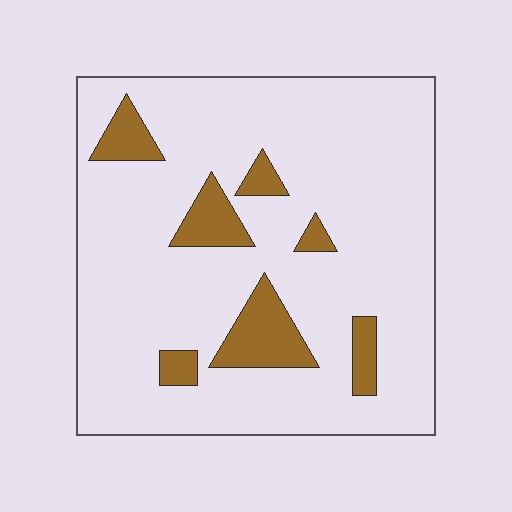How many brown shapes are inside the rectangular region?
7.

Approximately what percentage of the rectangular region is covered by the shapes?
Approximately 15%.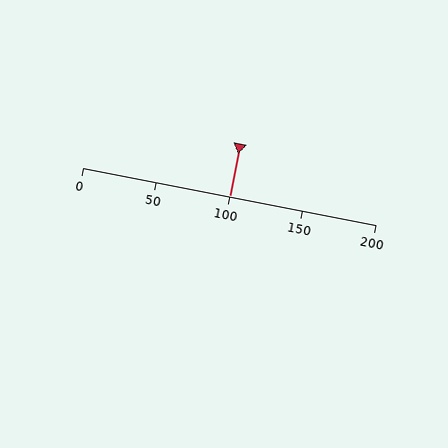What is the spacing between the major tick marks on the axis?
The major ticks are spaced 50 apart.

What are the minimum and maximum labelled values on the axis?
The axis runs from 0 to 200.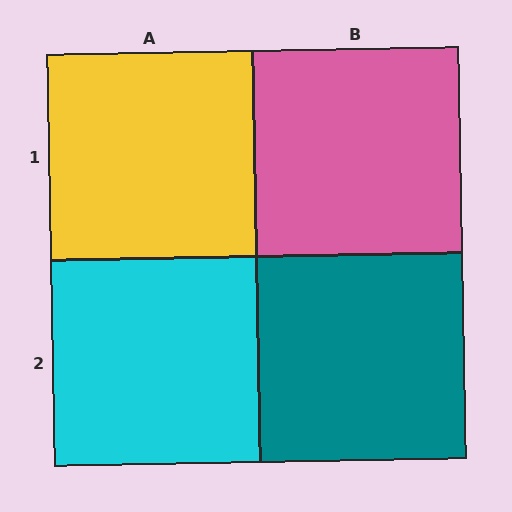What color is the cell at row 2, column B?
Teal.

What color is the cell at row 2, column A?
Cyan.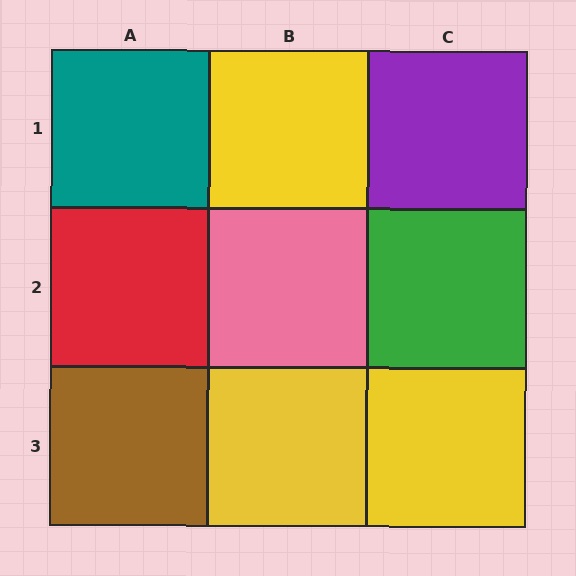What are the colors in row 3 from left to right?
Brown, yellow, yellow.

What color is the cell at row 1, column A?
Teal.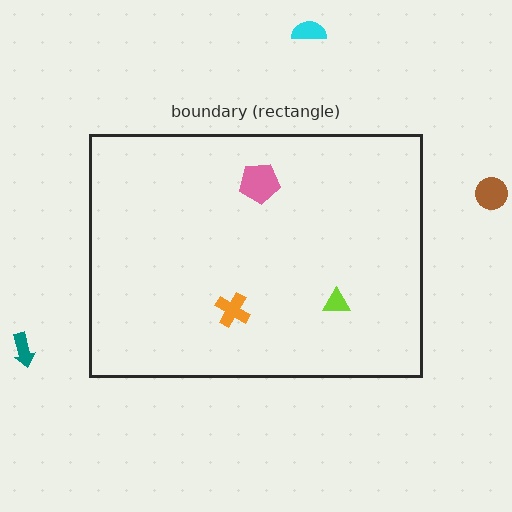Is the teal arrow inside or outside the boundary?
Outside.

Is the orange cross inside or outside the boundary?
Inside.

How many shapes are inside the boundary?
3 inside, 3 outside.